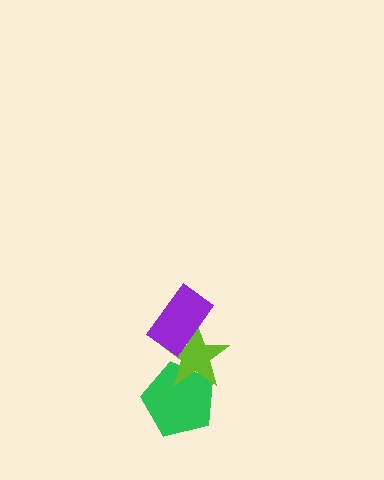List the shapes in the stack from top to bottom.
From top to bottom: the purple rectangle, the lime star, the green pentagon.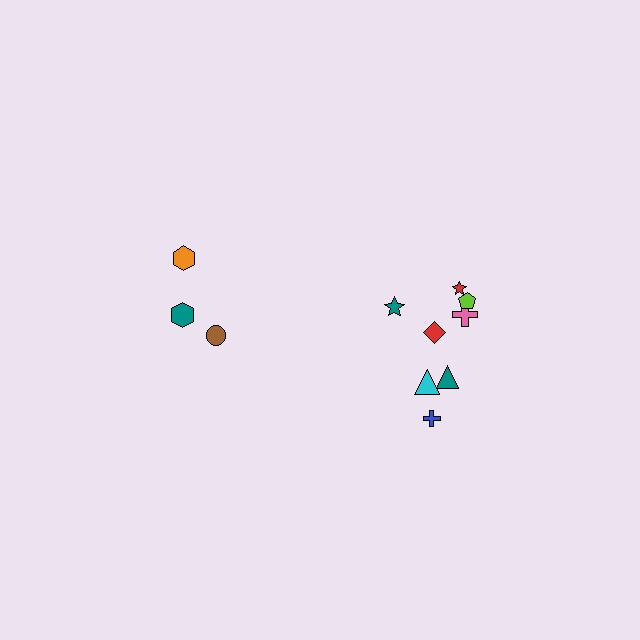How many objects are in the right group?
There are 8 objects.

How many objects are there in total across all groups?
There are 11 objects.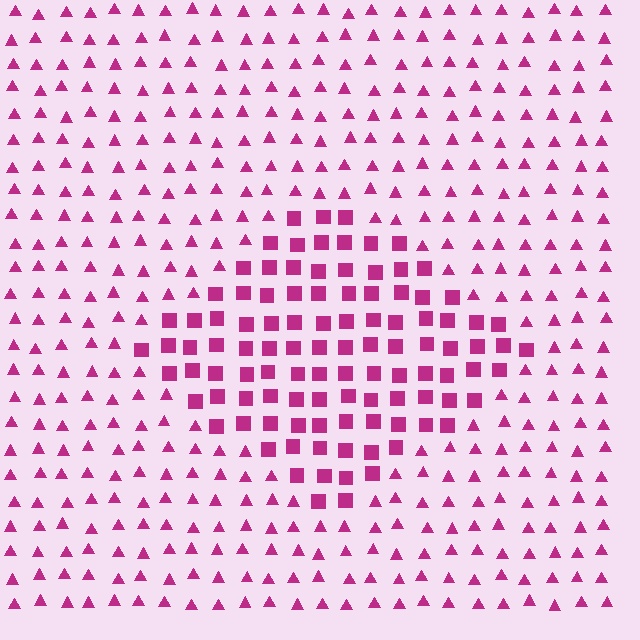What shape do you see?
I see a diamond.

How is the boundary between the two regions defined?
The boundary is defined by a change in element shape: squares inside vs. triangles outside. All elements share the same color and spacing.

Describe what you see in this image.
The image is filled with small magenta elements arranged in a uniform grid. A diamond-shaped region contains squares, while the surrounding area contains triangles. The boundary is defined purely by the change in element shape.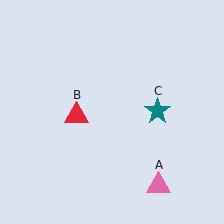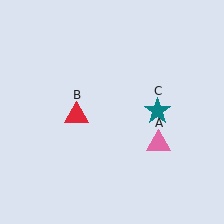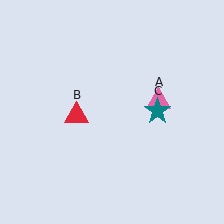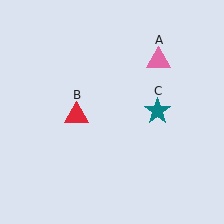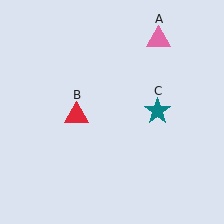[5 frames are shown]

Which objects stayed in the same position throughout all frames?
Red triangle (object B) and teal star (object C) remained stationary.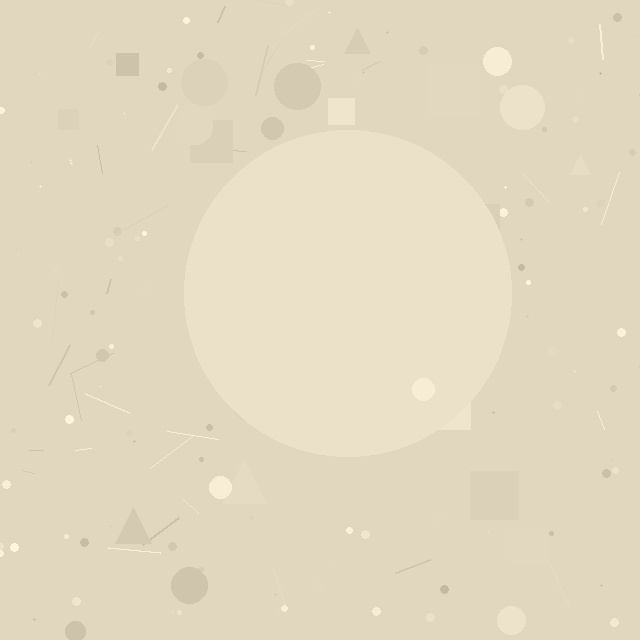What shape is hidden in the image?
A circle is hidden in the image.